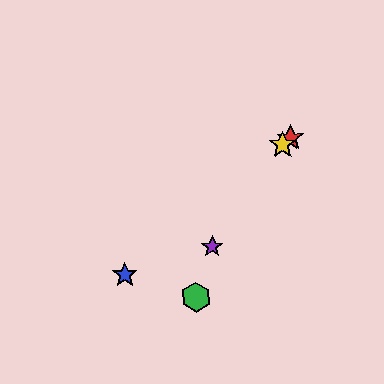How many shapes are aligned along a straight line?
3 shapes (the red star, the blue star, the yellow star) are aligned along a straight line.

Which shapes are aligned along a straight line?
The red star, the blue star, the yellow star are aligned along a straight line.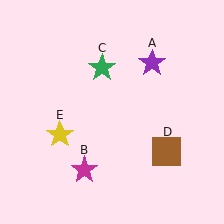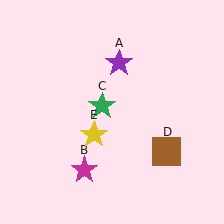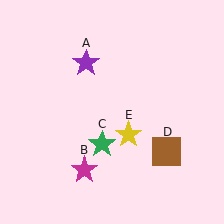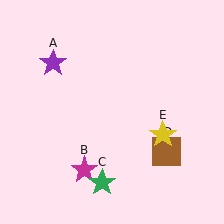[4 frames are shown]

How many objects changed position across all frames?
3 objects changed position: purple star (object A), green star (object C), yellow star (object E).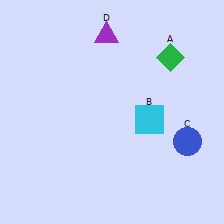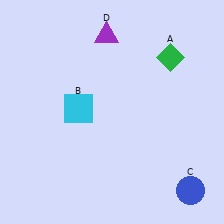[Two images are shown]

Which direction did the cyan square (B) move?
The cyan square (B) moved left.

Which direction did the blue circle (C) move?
The blue circle (C) moved down.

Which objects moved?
The objects that moved are: the cyan square (B), the blue circle (C).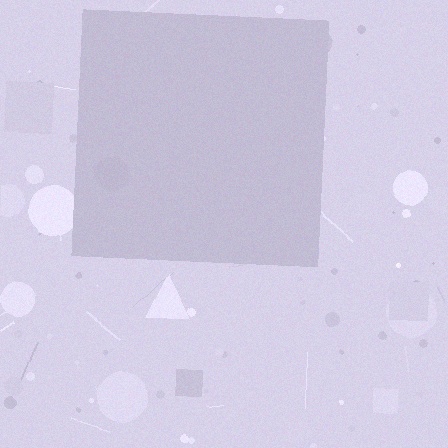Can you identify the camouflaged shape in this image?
The camouflaged shape is a square.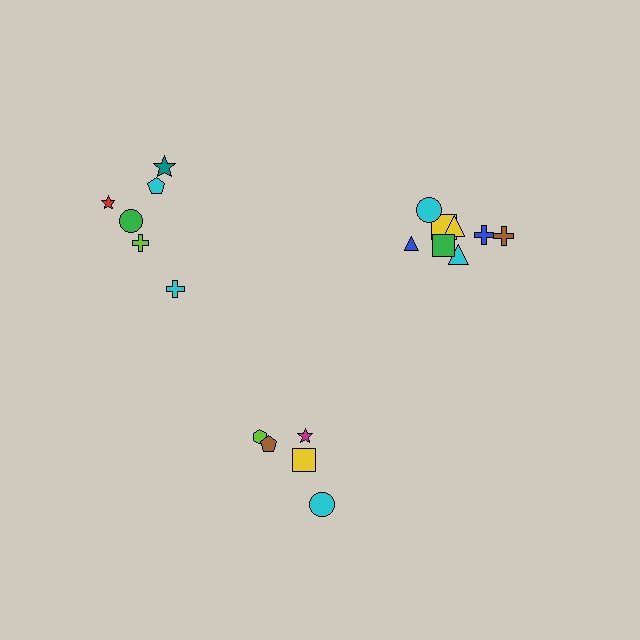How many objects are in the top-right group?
There are 8 objects.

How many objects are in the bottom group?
There are 5 objects.